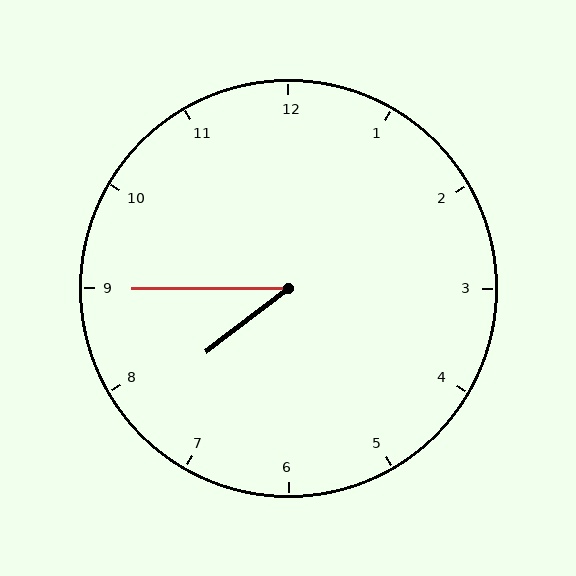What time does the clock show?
7:45.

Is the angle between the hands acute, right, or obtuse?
It is acute.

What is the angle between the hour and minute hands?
Approximately 38 degrees.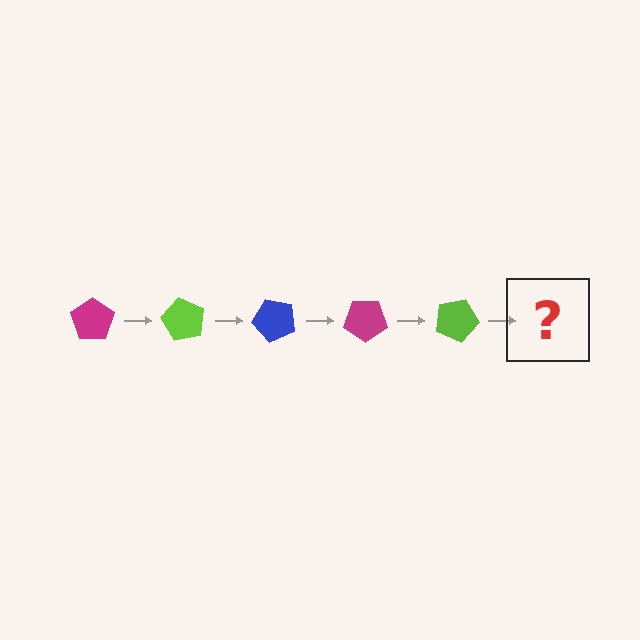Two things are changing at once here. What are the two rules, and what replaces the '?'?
The two rules are that it rotates 60 degrees each step and the color cycles through magenta, lime, and blue. The '?' should be a blue pentagon, rotated 300 degrees from the start.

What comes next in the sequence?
The next element should be a blue pentagon, rotated 300 degrees from the start.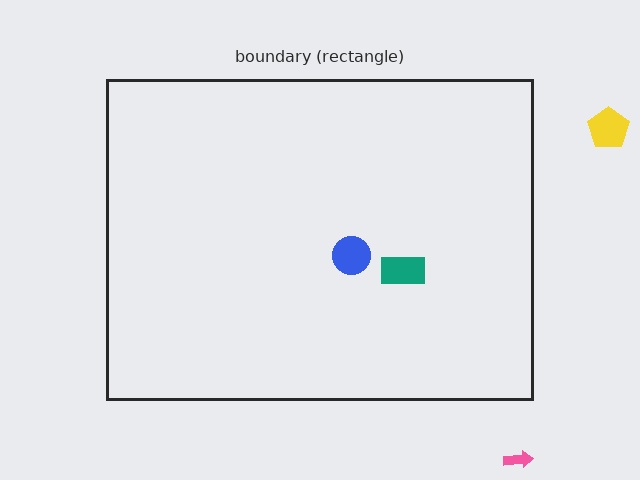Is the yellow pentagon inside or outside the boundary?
Outside.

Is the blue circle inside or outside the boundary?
Inside.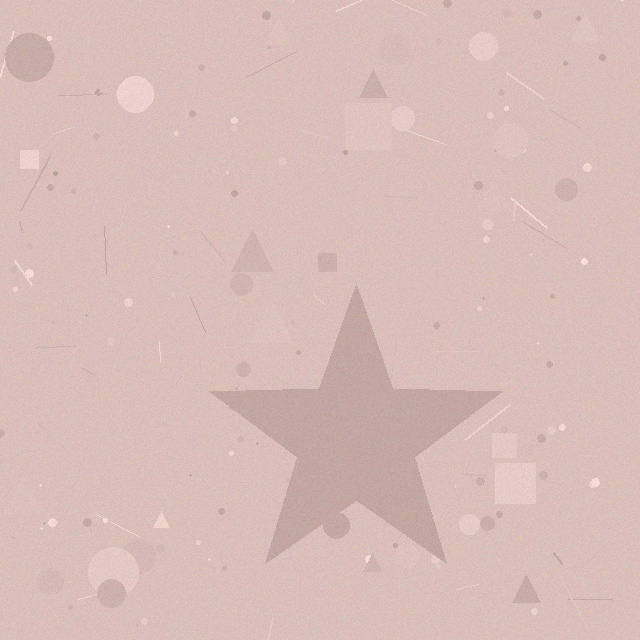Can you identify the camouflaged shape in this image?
The camouflaged shape is a star.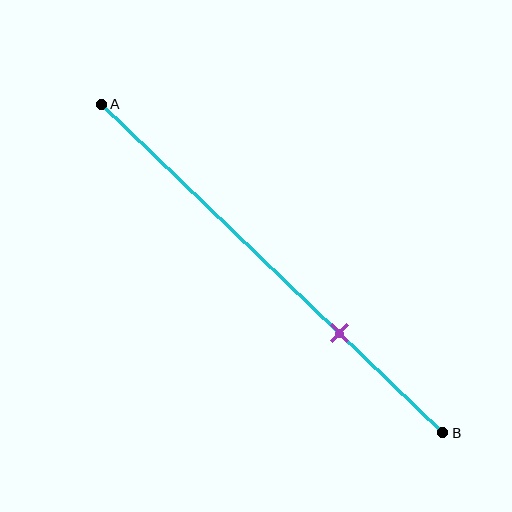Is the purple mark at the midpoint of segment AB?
No, the mark is at about 70% from A, not at the 50% midpoint.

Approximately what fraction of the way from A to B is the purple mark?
The purple mark is approximately 70% of the way from A to B.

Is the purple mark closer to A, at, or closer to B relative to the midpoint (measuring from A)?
The purple mark is closer to point B than the midpoint of segment AB.